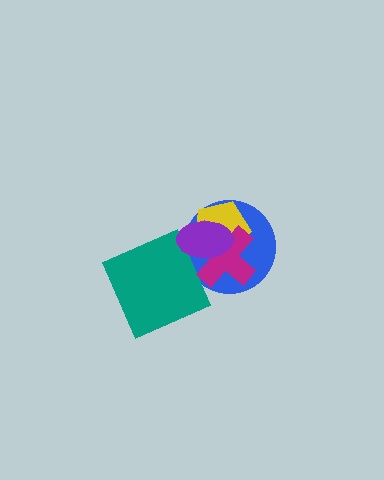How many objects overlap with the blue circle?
3 objects overlap with the blue circle.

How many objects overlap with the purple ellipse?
3 objects overlap with the purple ellipse.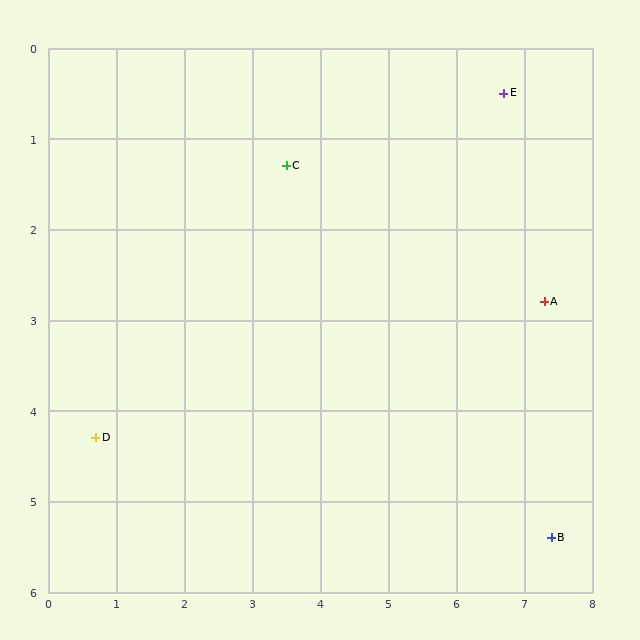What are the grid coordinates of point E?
Point E is at approximately (6.7, 0.5).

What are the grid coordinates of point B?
Point B is at approximately (7.4, 5.4).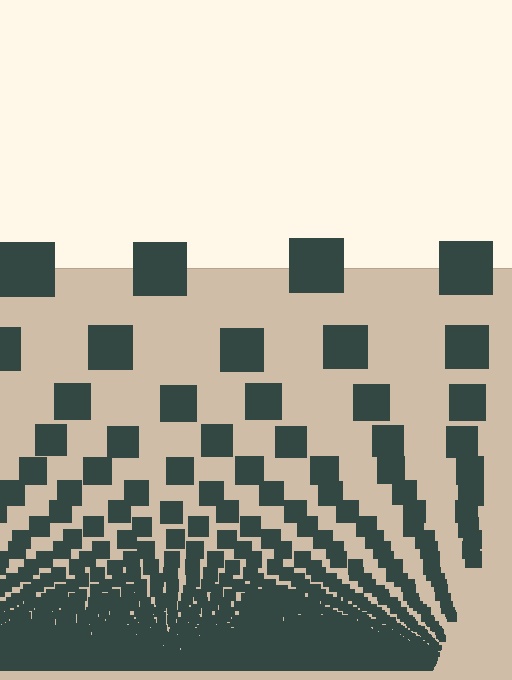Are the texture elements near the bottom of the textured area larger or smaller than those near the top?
Smaller. The gradient is inverted — elements near the bottom are smaller and denser.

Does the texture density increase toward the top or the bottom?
Density increases toward the bottom.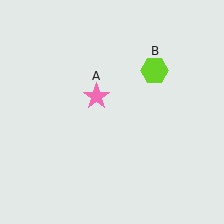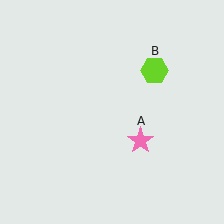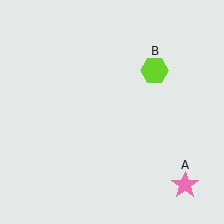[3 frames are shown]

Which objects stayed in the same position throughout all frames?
Lime hexagon (object B) remained stationary.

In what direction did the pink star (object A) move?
The pink star (object A) moved down and to the right.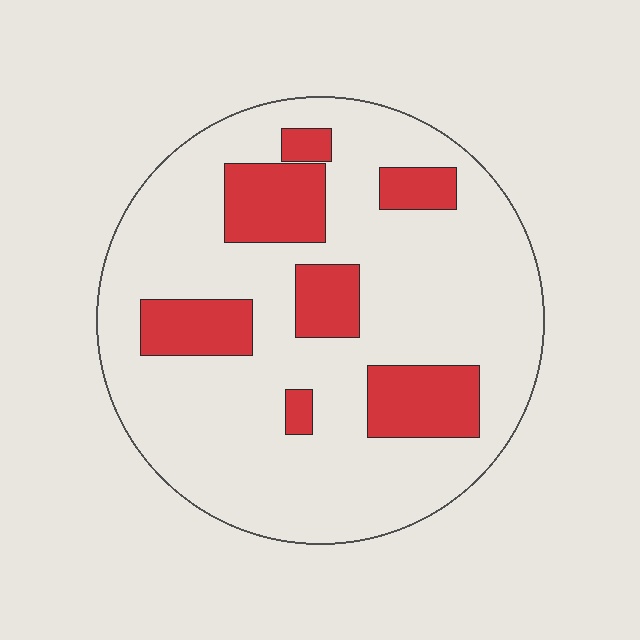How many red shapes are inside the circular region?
7.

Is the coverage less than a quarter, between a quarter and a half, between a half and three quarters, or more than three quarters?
Less than a quarter.